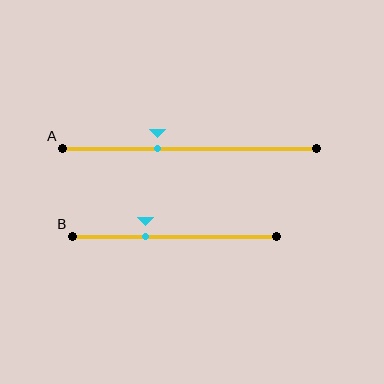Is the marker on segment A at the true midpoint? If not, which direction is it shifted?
No, the marker on segment A is shifted to the left by about 12% of the segment length.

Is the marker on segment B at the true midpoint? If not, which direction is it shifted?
No, the marker on segment B is shifted to the left by about 14% of the segment length.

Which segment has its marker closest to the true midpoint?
Segment A has its marker closest to the true midpoint.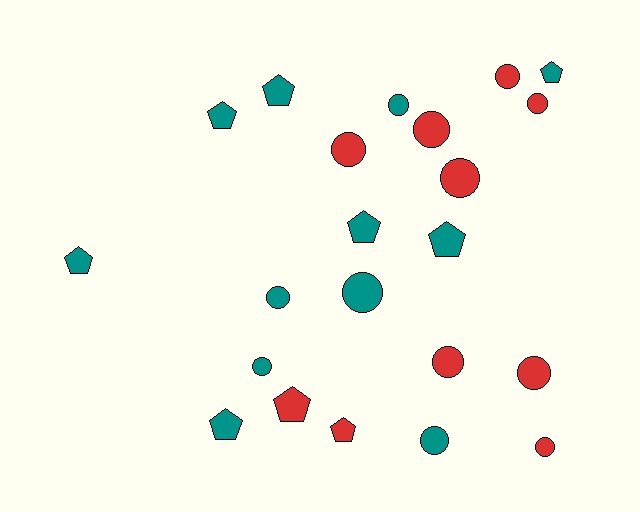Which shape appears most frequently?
Circle, with 13 objects.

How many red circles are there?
There are 8 red circles.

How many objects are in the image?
There are 22 objects.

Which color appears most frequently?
Teal, with 12 objects.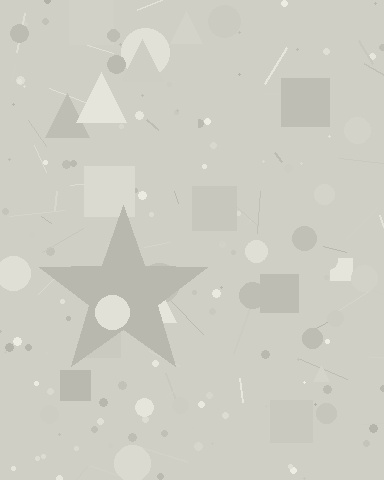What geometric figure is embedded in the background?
A star is embedded in the background.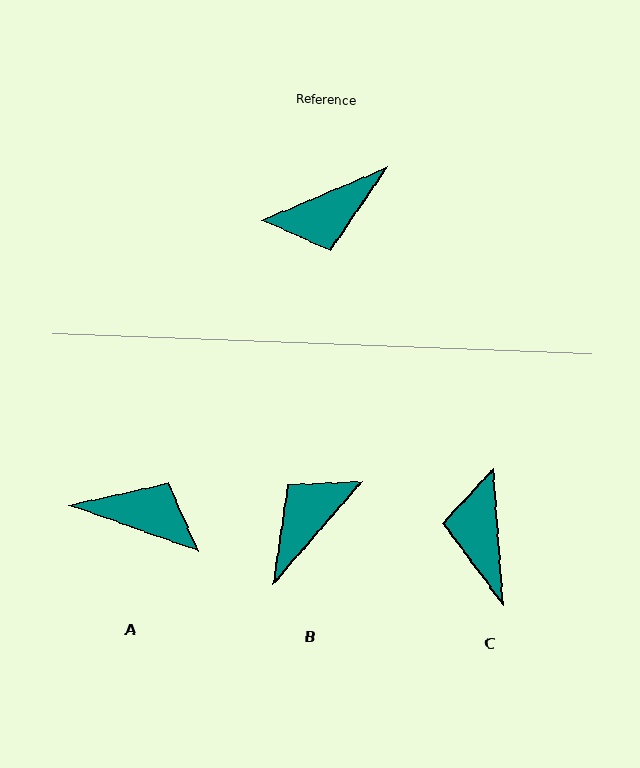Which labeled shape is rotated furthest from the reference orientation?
B, about 154 degrees away.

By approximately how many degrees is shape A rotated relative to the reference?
Approximately 137 degrees counter-clockwise.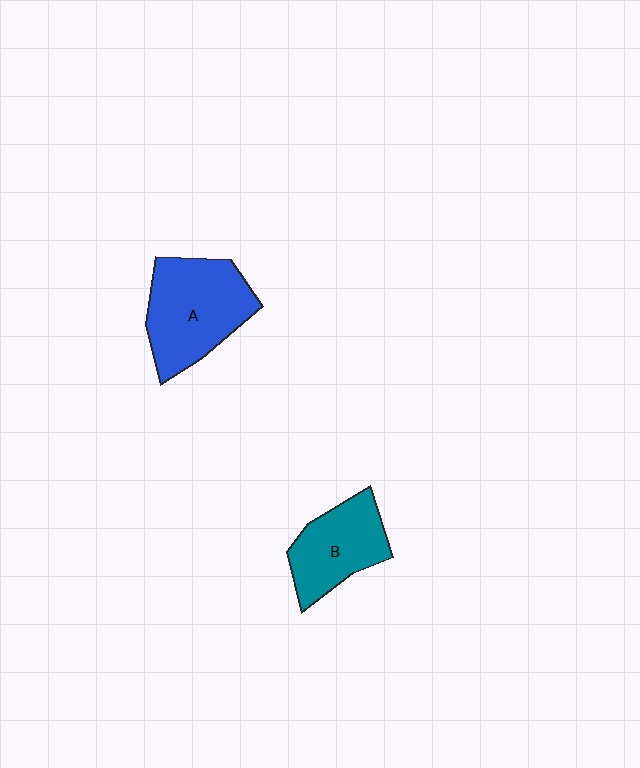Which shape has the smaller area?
Shape B (teal).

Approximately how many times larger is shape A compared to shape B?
Approximately 1.4 times.